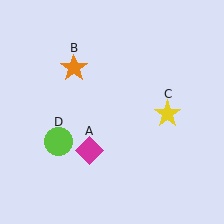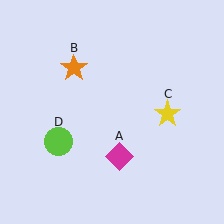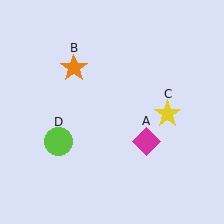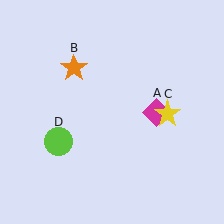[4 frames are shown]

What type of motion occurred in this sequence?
The magenta diamond (object A) rotated counterclockwise around the center of the scene.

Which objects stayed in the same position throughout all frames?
Orange star (object B) and yellow star (object C) and lime circle (object D) remained stationary.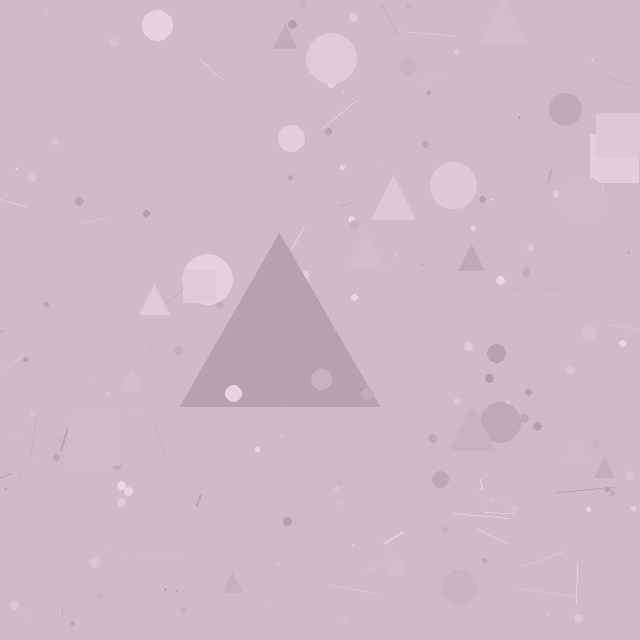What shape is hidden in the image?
A triangle is hidden in the image.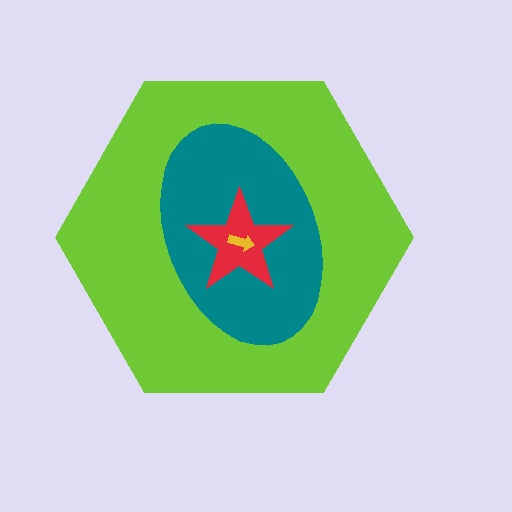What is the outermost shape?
The lime hexagon.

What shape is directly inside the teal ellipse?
The red star.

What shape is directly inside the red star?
The yellow arrow.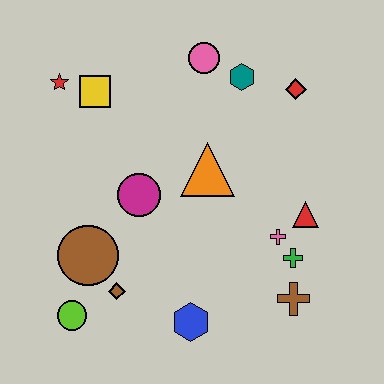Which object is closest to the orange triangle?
The magenta circle is closest to the orange triangle.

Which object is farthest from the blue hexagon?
The red star is farthest from the blue hexagon.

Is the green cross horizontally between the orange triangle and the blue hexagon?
No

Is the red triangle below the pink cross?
No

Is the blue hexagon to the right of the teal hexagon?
No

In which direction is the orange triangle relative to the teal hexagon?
The orange triangle is below the teal hexagon.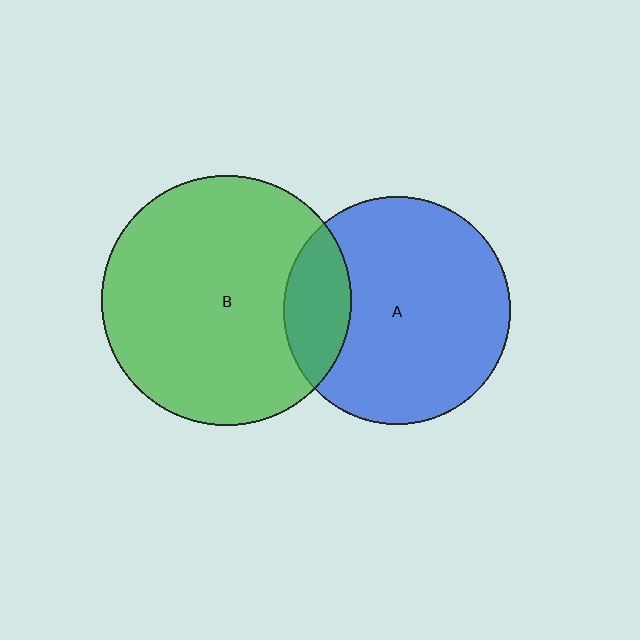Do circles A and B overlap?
Yes.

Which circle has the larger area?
Circle B (green).